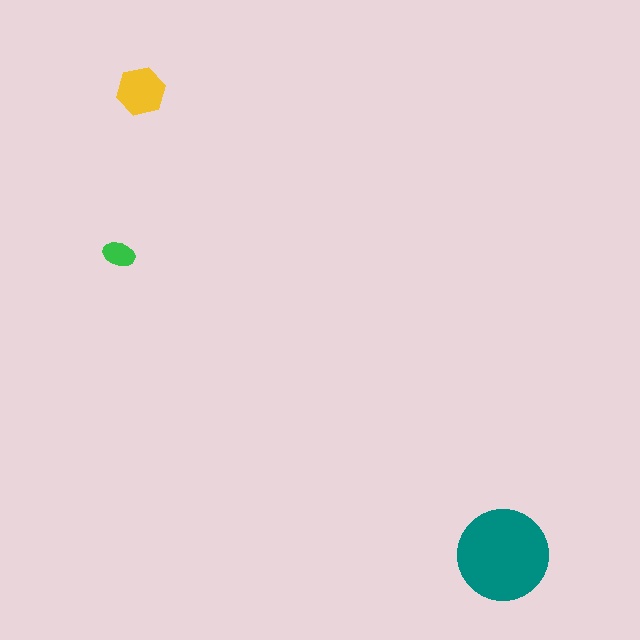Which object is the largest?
The teal circle.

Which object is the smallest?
The green ellipse.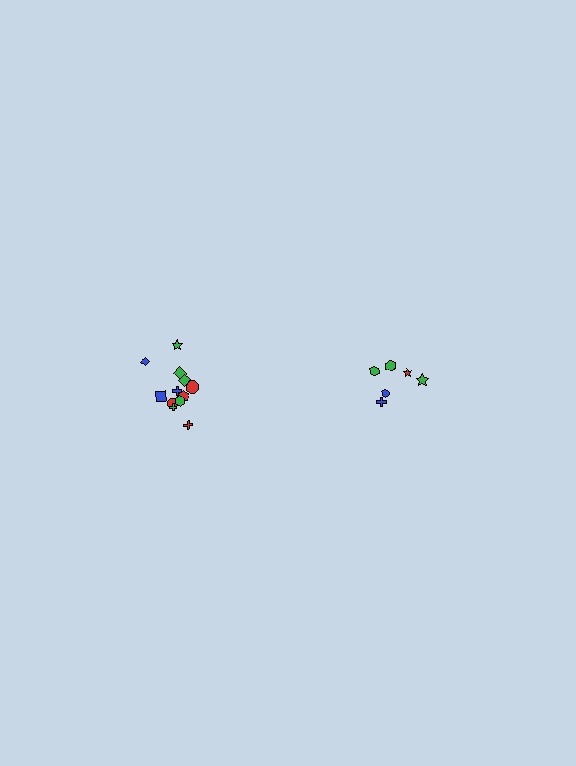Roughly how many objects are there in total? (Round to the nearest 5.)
Roughly 20 objects in total.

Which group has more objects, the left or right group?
The left group.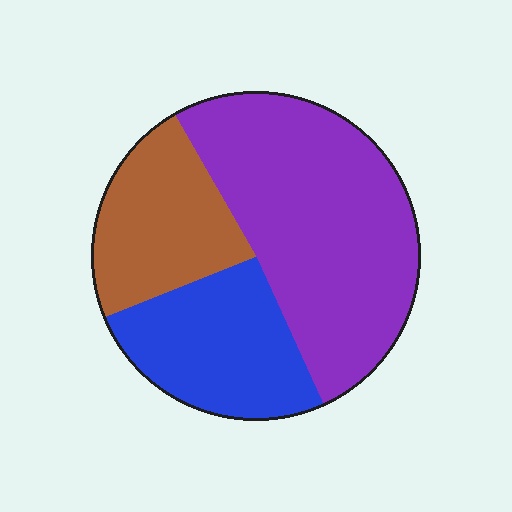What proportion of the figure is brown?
Brown takes up between a sixth and a third of the figure.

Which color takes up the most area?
Purple, at roughly 50%.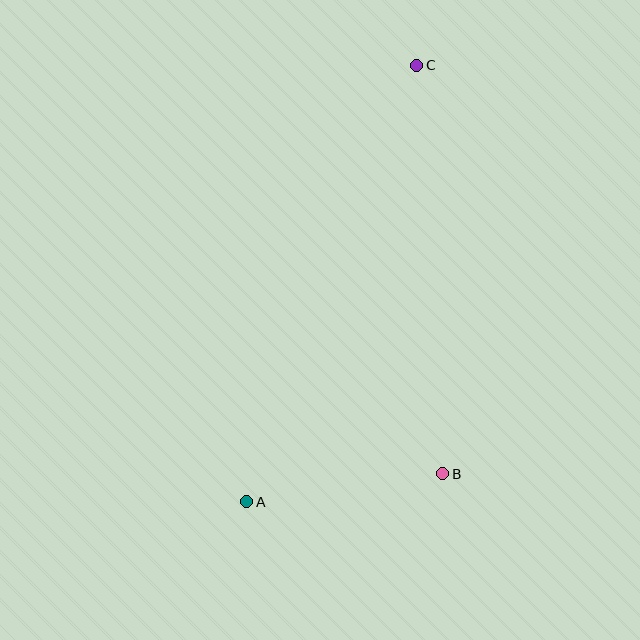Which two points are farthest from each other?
Points A and C are farthest from each other.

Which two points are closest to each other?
Points A and B are closest to each other.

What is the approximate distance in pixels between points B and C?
The distance between B and C is approximately 409 pixels.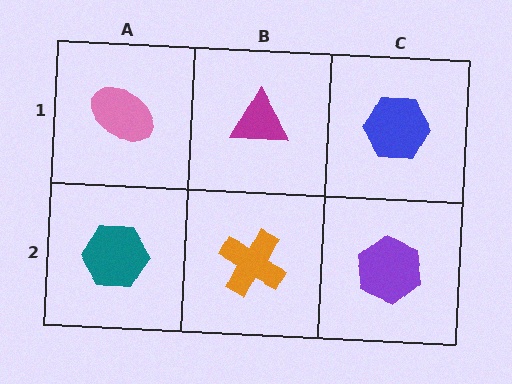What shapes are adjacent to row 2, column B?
A magenta triangle (row 1, column B), a teal hexagon (row 2, column A), a purple hexagon (row 2, column C).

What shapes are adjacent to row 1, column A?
A teal hexagon (row 2, column A), a magenta triangle (row 1, column B).